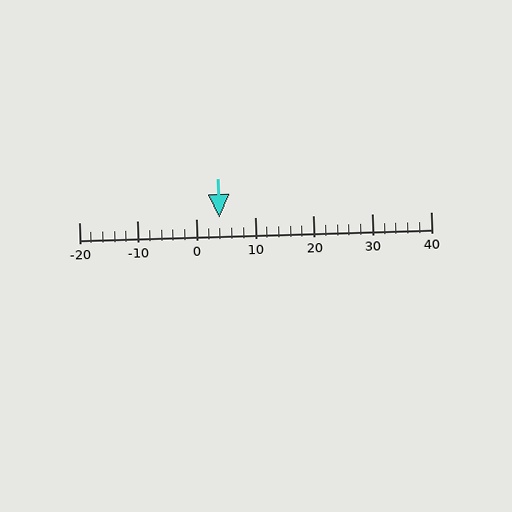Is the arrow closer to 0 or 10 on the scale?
The arrow is closer to 0.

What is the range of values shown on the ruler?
The ruler shows values from -20 to 40.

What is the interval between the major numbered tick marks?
The major tick marks are spaced 10 units apart.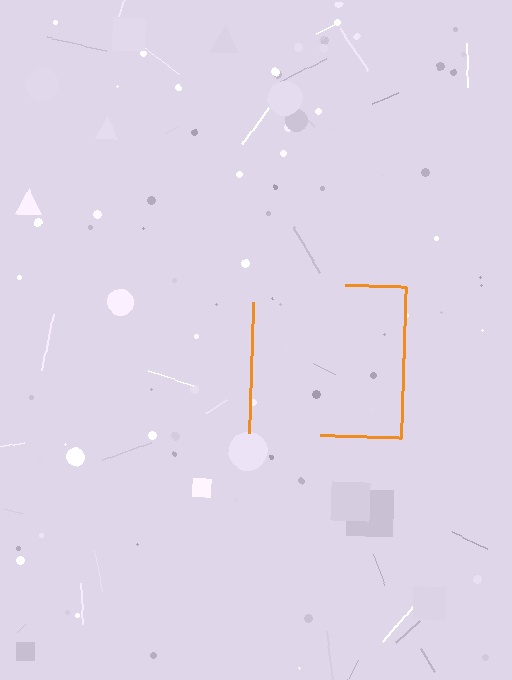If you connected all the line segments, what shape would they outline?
They would outline a square.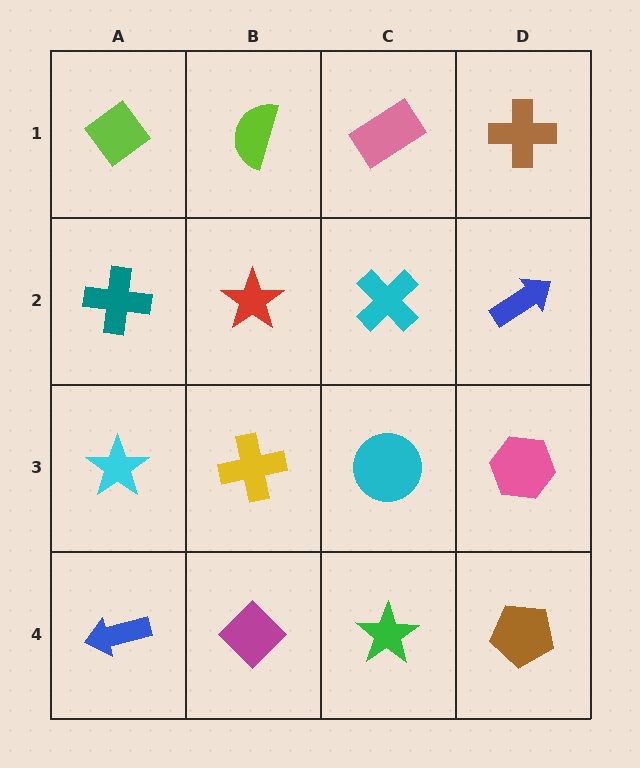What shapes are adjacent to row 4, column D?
A pink hexagon (row 3, column D), a green star (row 4, column C).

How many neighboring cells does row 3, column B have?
4.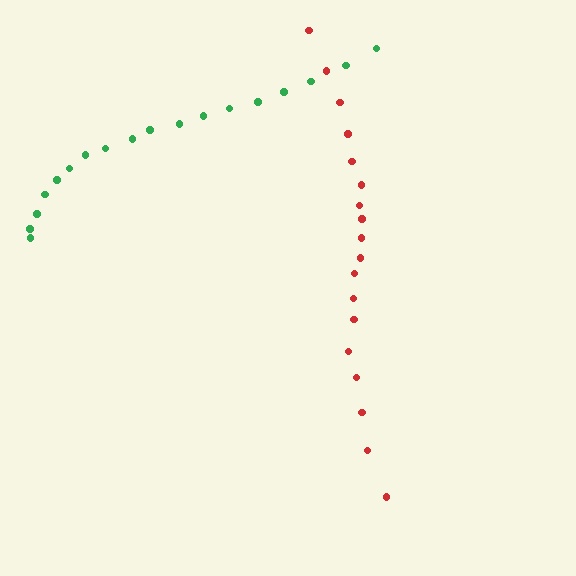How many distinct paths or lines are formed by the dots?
There are 2 distinct paths.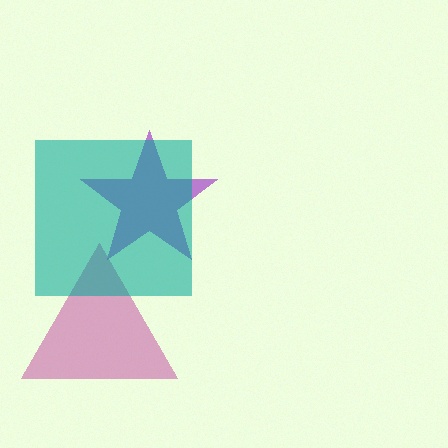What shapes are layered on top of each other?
The layered shapes are: a magenta triangle, a purple star, a teal square.